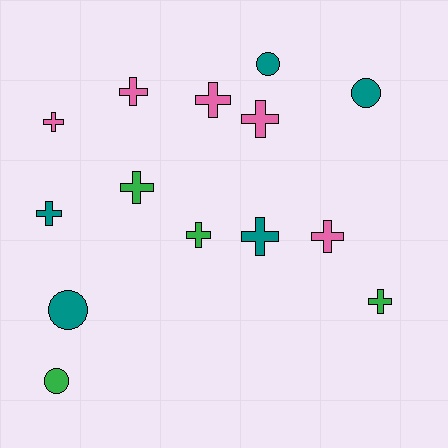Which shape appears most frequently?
Cross, with 10 objects.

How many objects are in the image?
There are 14 objects.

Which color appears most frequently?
Teal, with 5 objects.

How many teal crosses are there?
There are 2 teal crosses.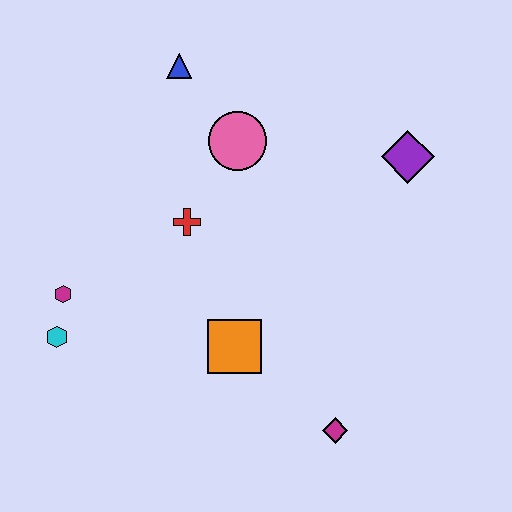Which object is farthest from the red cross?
The magenta diamond is farthest from the red cross.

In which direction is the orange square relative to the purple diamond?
The orange square is below the purple diamond.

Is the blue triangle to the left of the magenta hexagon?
No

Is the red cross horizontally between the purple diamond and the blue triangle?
Yes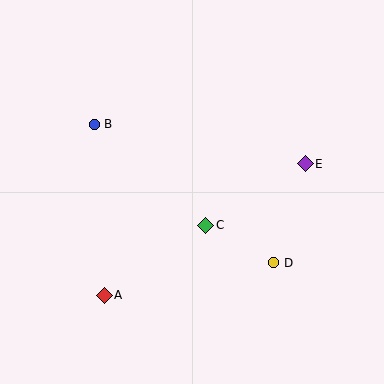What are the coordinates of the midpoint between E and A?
The midpoint between E and A is at (205, 229).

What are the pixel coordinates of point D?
Point D is at (274, 263).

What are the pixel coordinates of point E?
Point E is at (305, 164).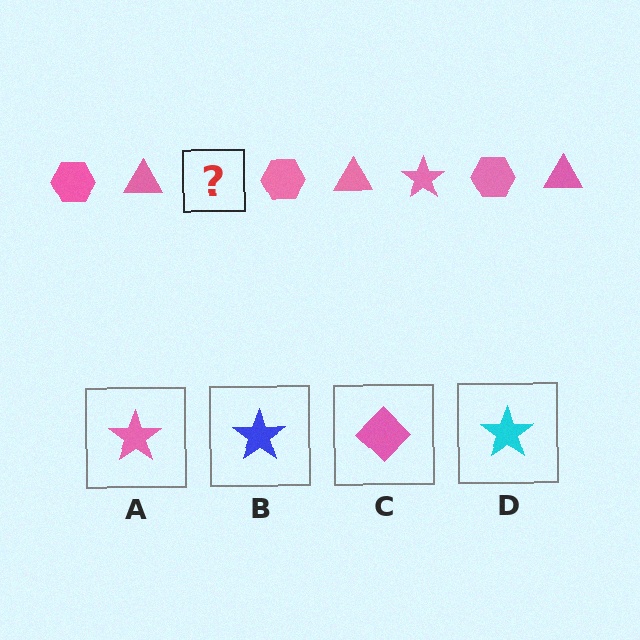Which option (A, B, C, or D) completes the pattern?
A.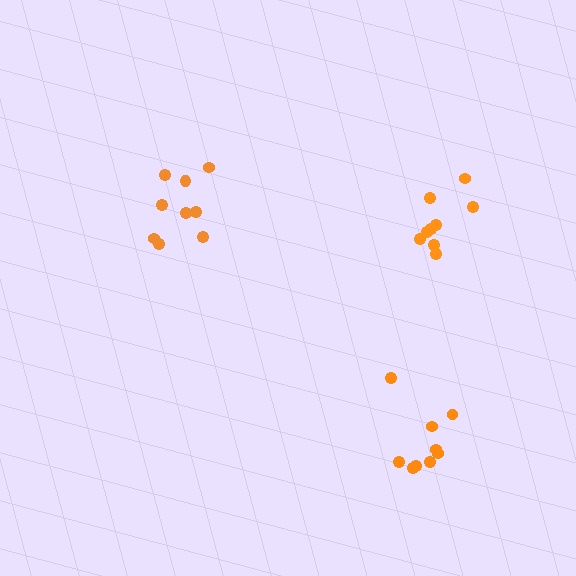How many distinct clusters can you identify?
There are 3 distinct clusters.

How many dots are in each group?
Group 1: 9 dots, Group 2: 9 dots, Group 3: 9 dots (27 total).